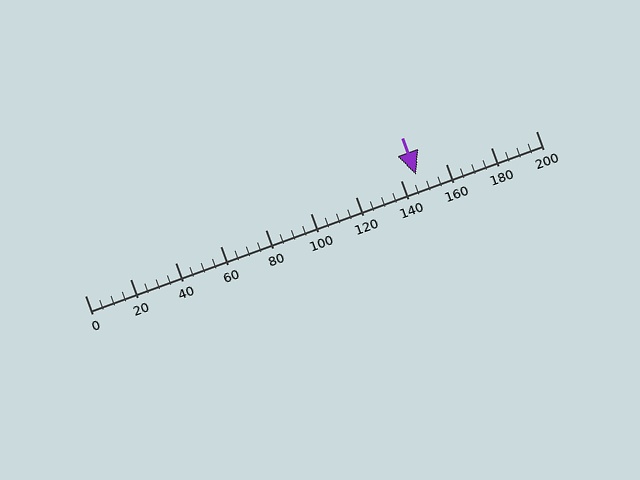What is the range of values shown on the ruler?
The ruler shows values from 0 to 200.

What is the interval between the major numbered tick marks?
The major tick marks are spaced 20 units apart.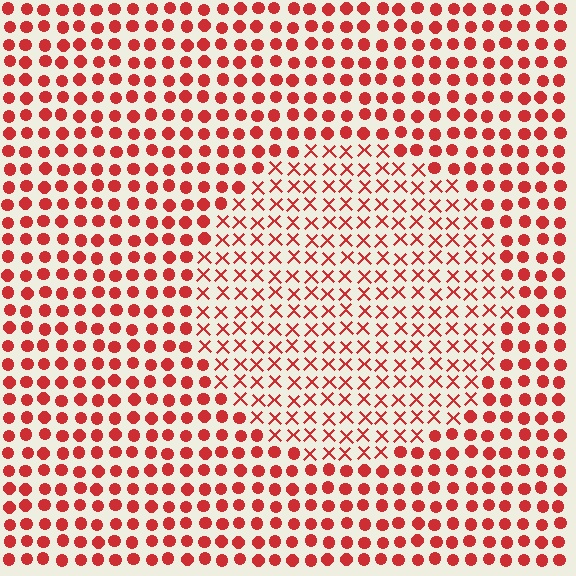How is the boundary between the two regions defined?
The boundary is defined by a change in element shape: X marks inside vs. circles outside. All elements share the same color and spacing.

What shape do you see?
I see a circle.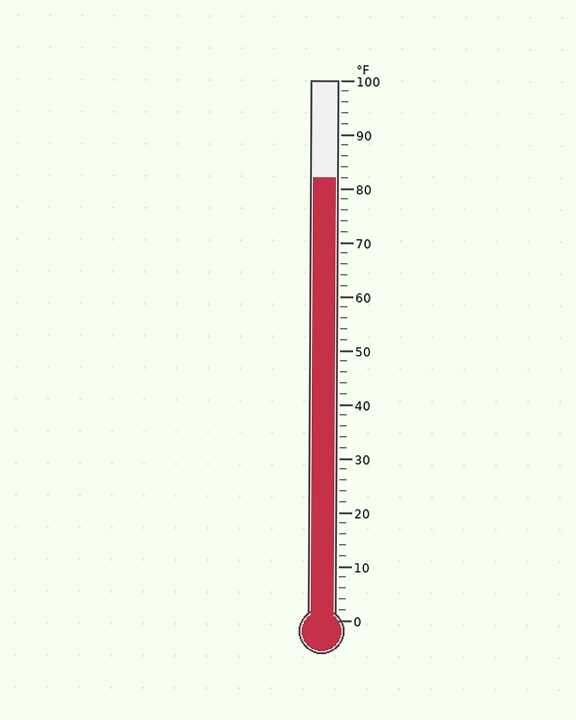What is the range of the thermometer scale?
The thermometer scale ranges from 0°F to 100°F.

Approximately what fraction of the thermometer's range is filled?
The thermometer is filled to approximately 80% of its range.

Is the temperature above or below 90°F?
The temperature is below 90°F.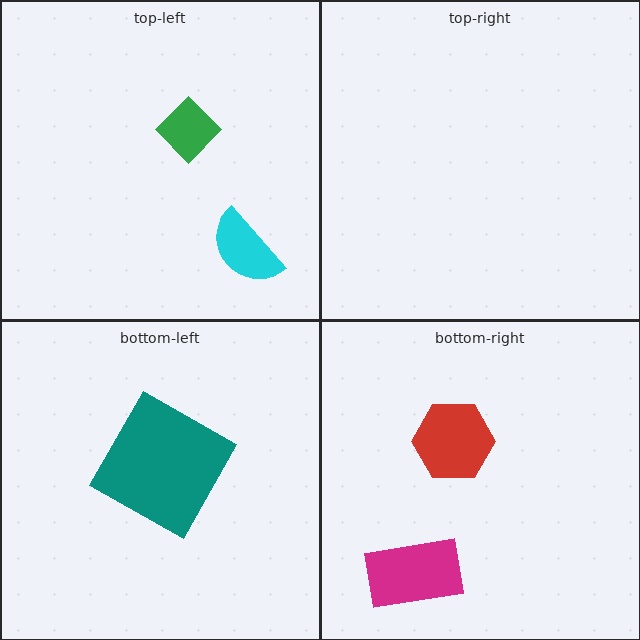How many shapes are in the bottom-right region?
2.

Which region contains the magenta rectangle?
The bottom-right region.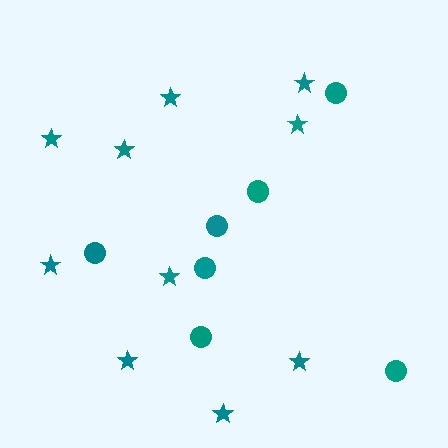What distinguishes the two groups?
There are 2 groups: one group of circles (7) and one group of stars (10).